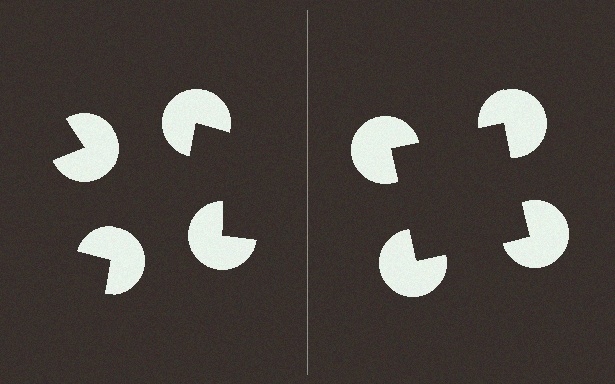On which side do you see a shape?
An illusory square appears on the right side. On the left side the wedge cuts are rotated, so no coherent shape forms.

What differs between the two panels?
The pac-man discs are positioned identically on both sides; only the wedge orientations differ. On the right they align to a square; on the left they are misaligned.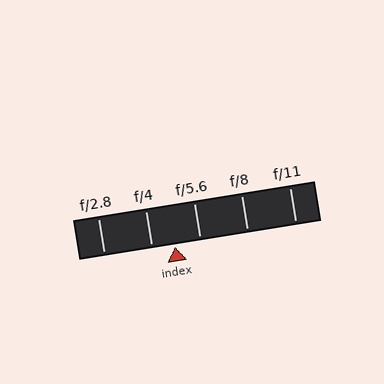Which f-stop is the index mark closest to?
The index mark is closest to f/4.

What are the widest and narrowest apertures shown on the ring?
The widest aperture shown is f/2.8 and the narrowest is f/11.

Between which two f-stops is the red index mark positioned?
The index mark is between f/4 and f/5.6.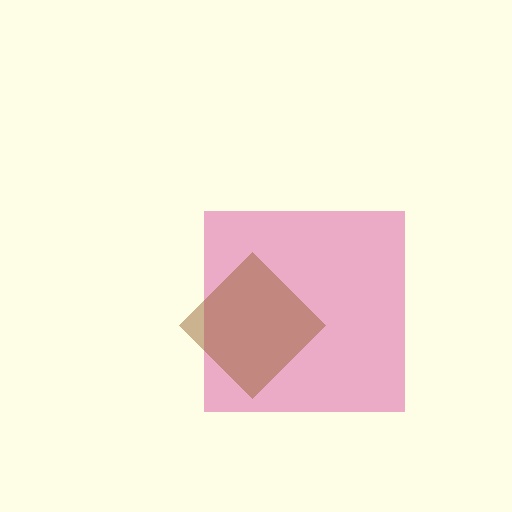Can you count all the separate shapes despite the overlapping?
Yes, there are 2 separate shapes.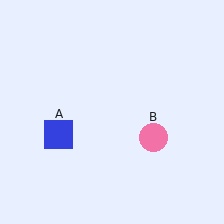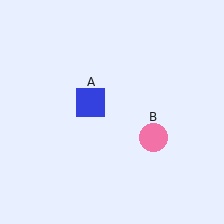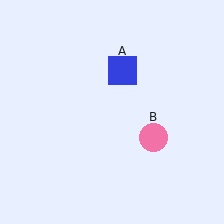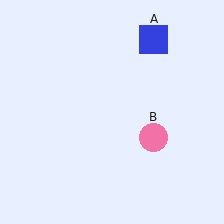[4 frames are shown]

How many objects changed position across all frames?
1 object changed position: blue square (object A).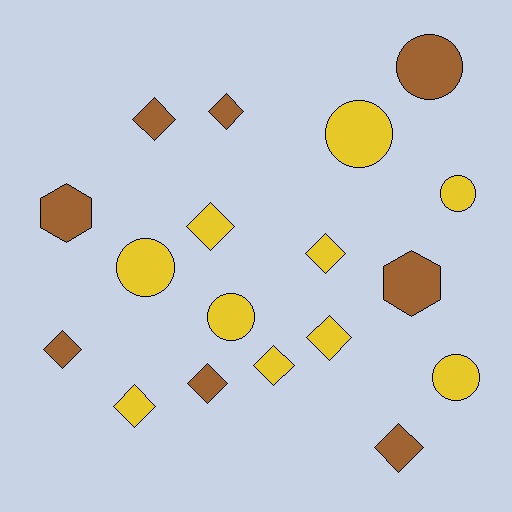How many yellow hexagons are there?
There are no yellow hexagons.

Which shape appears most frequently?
Diamond, with 10 objects.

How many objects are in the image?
There are 18 objects.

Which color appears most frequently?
Yellow, with 10 objects.